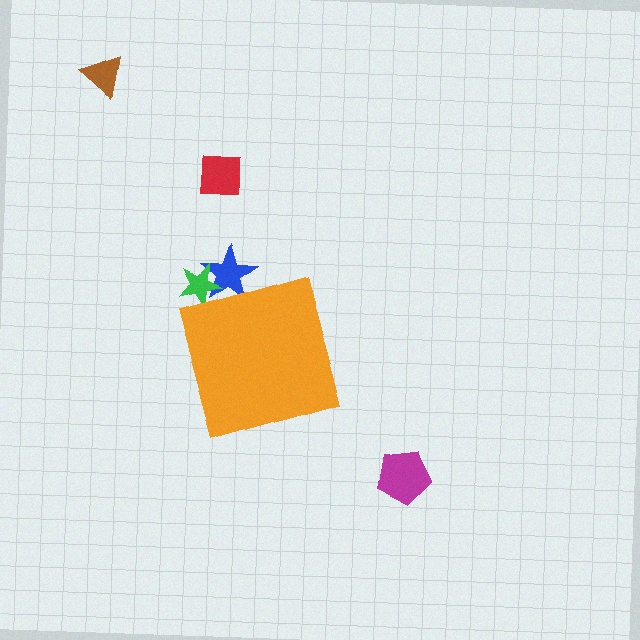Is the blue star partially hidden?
Yes, the blue star is partially hidden behind the orange diamond.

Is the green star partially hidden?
Yes, the green star is partially hidden behind the orange diamond.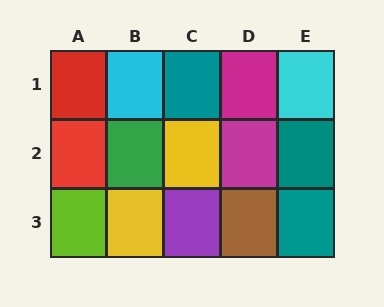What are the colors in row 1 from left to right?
Red, cyan, teal, magenta, cyan.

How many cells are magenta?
2 cells are magenta.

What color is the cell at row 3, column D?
Brown.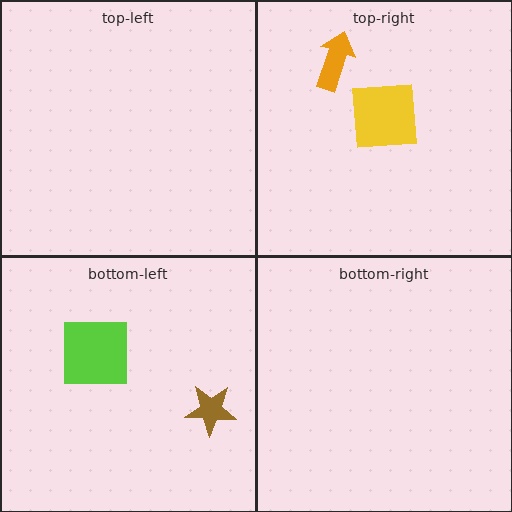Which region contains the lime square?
The bottom-left region.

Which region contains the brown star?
The bottom-left region.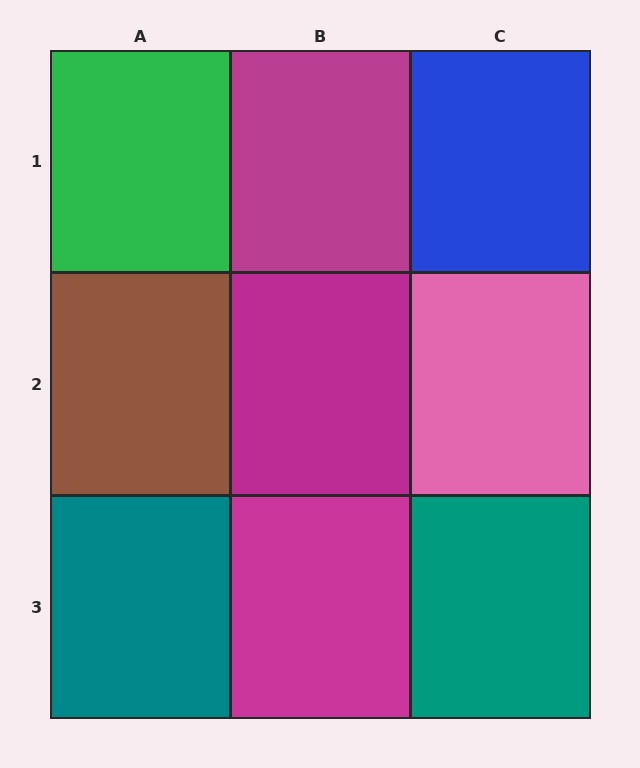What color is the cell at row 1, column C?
Blue.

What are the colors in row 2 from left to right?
Brown, magenta, pink.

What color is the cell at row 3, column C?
Teal.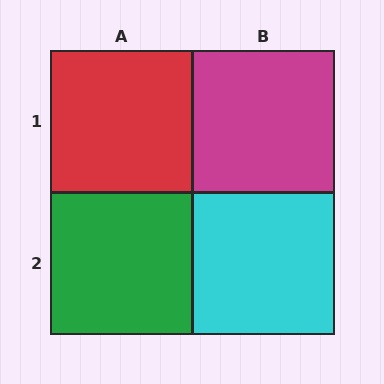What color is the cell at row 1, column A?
Red.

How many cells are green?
1 cell is green.